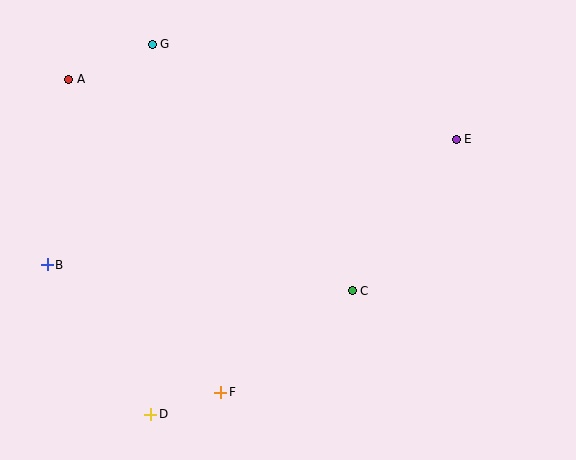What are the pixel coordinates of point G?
Point G is at (152, 44).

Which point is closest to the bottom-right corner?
Point C is closest to the bottom-right corner.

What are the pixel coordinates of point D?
Point D is at (151, 414).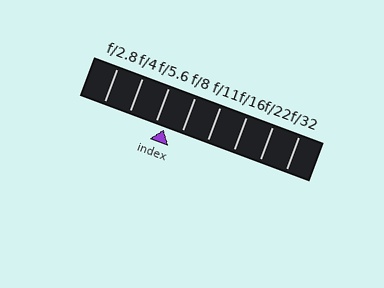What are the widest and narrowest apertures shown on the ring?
The widest aperture shown is f/2.8 and the narrowest is f/32.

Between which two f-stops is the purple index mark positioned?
The index mark is between f/5.6 and f/8.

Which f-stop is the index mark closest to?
The index mark is closest to f/5.6.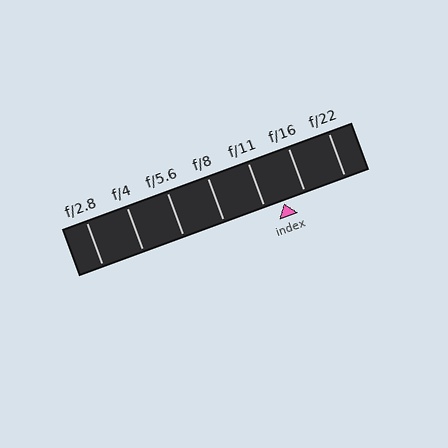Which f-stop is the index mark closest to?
The index mark is closest to f/11.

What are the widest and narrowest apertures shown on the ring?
The widest aperture shown is f/2.8 and the narrowest is f/22.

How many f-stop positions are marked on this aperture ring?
There are 7 f-stop positions marked.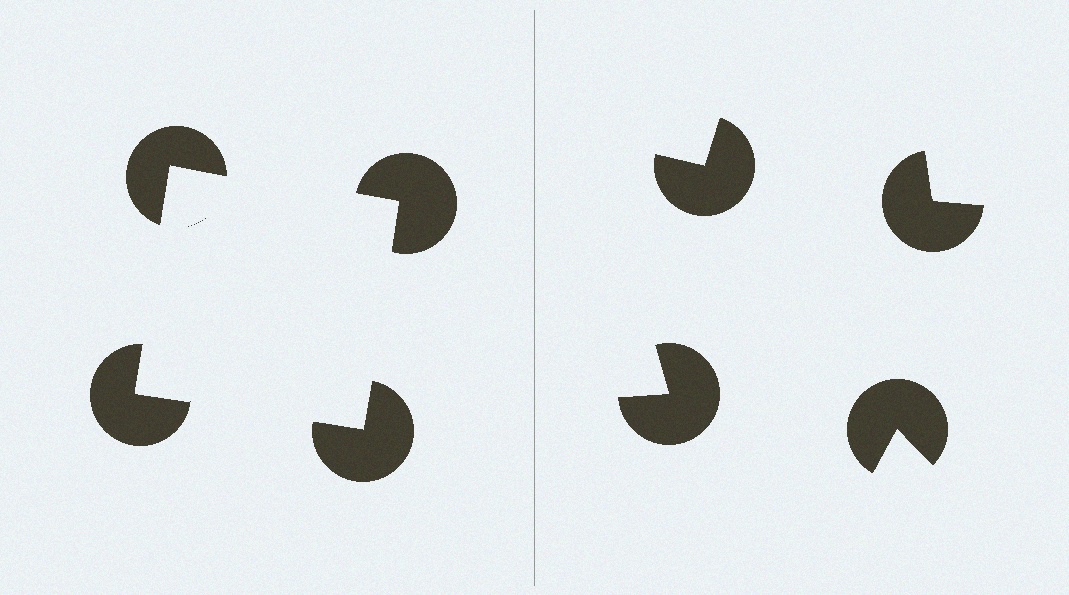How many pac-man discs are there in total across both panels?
8 — 4 on each side.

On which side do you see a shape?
An illusory square appears on the left side. On the right side the wedge cuts are rotated, so no coherent shape forms.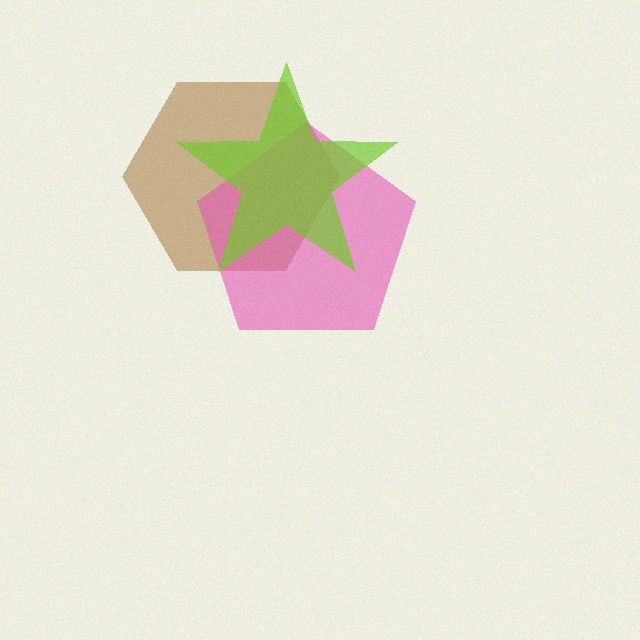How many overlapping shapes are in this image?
There are 3 overlapping shapes in the image.